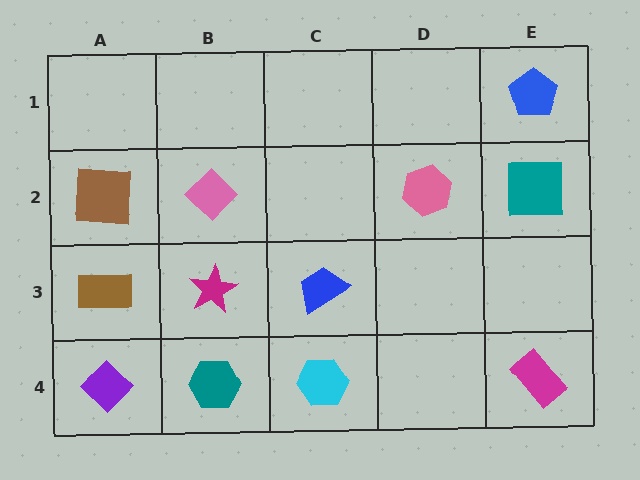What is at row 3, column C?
A blue trapezoid.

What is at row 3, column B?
A magenta star.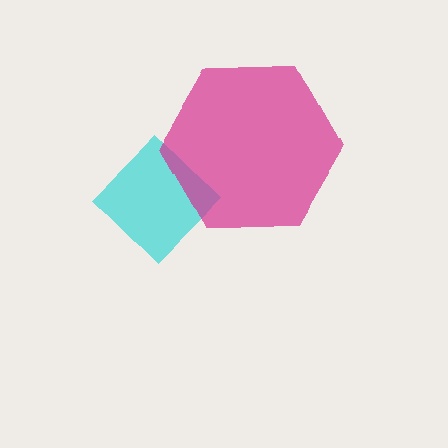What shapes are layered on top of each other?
The layered shapes are: a cyan diamond, a magenta hexagon.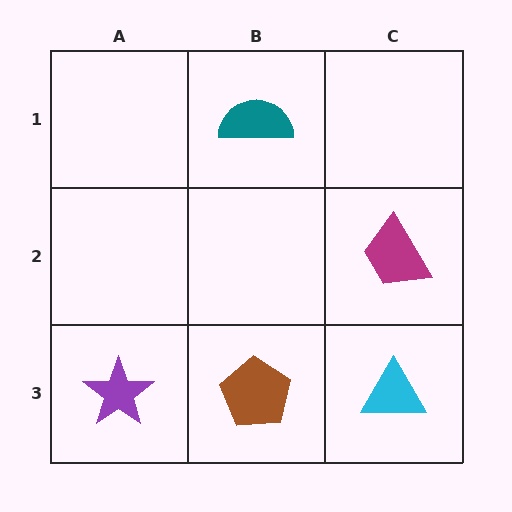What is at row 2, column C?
A magenta trapezoid.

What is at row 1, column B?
A teal semicircle.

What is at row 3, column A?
A purple star.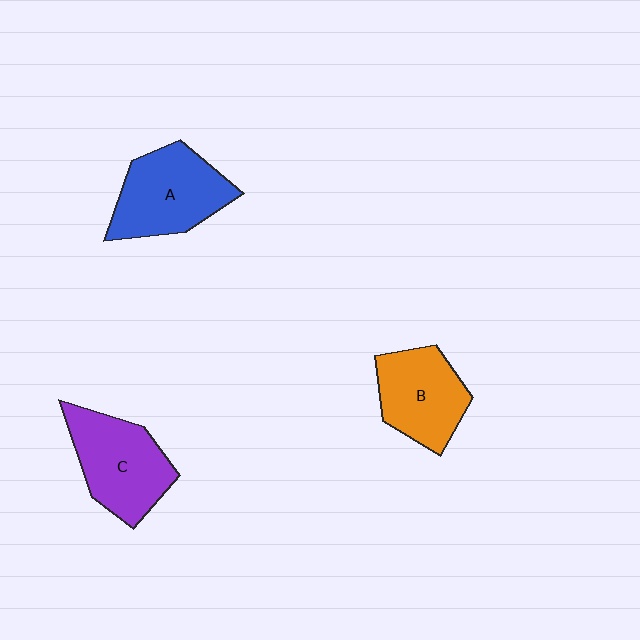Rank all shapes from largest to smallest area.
From largest to smallest: A (blue), C (purple), B (orange).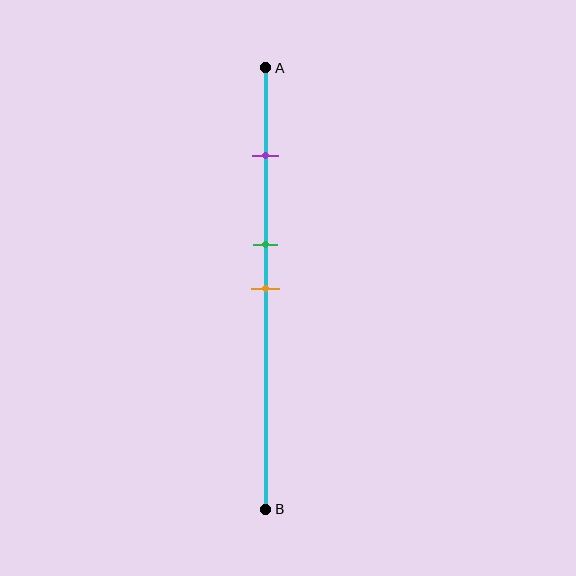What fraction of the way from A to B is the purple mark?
The purple mark is approximately 20% (0.2) of the way from A to B.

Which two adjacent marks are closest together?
The green and orange marks are the closest adjacent pair.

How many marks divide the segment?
There are 3 marks dividing the segment.